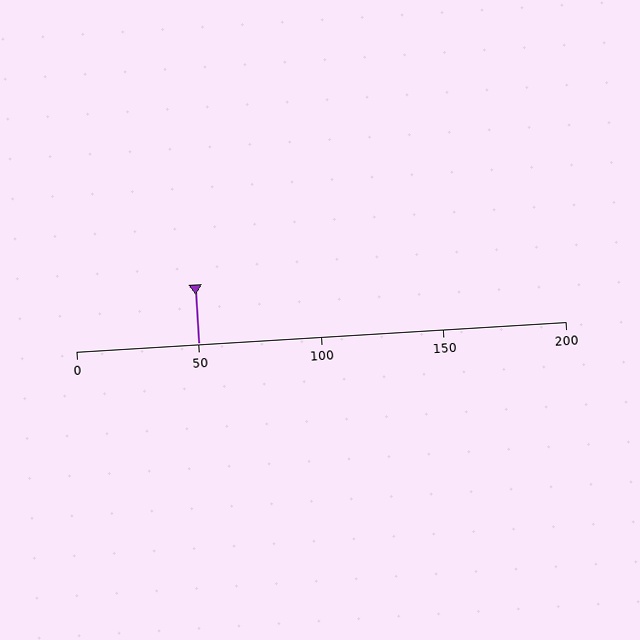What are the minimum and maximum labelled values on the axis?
The axis runs from 0 to 200.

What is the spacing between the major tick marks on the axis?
The major ticks are spaced 50 apart.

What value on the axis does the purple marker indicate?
The marker indicates approximately 50.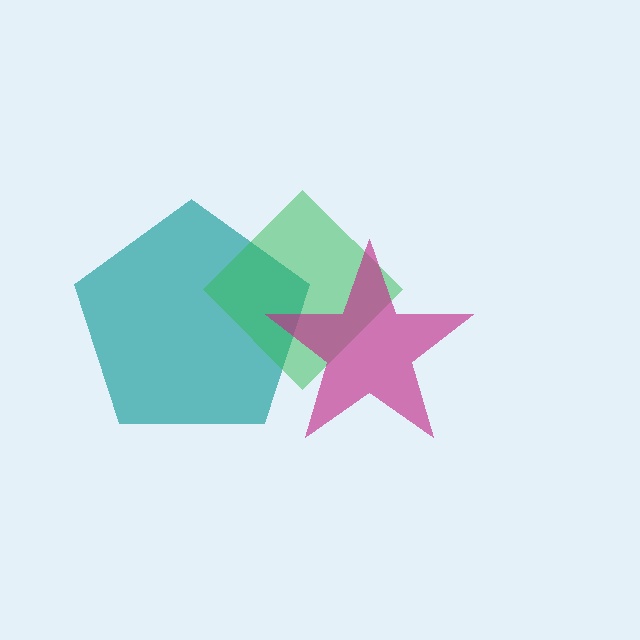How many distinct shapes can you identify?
There are 3 distinct shapes: a teal pentagon, a green diamond, a magenta star.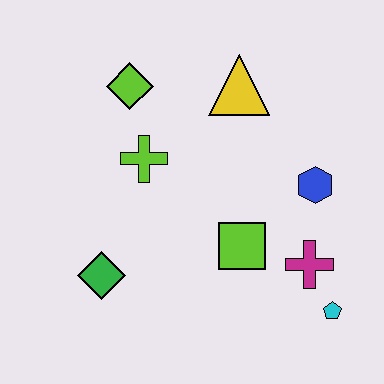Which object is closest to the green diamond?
The lime cross is closest to the green diamond.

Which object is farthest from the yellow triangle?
The cyan pentagon is farthest from the yellow triangle.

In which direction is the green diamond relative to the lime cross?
The green diamond is below the lime cross.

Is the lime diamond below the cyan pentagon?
No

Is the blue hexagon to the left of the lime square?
No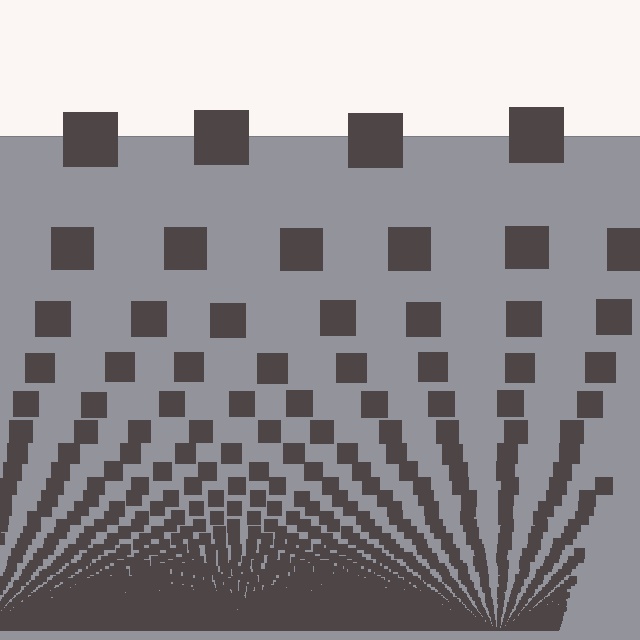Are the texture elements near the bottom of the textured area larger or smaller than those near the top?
Smaller. The gradient is inverted — elements near the bottom are smaller and denser.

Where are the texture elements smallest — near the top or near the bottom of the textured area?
Near the bottom.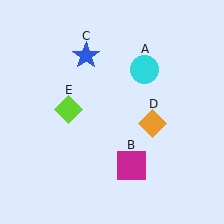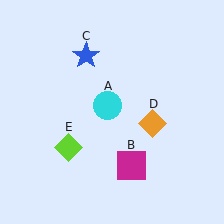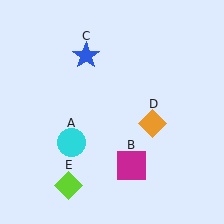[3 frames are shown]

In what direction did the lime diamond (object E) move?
The lime diamond (object E) moved down.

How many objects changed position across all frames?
2 objects changed position: cyan circle (object A), lime diamond (object E).